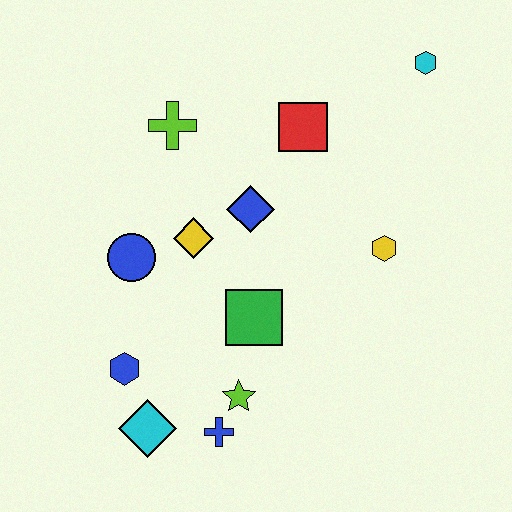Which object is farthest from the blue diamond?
The cyan diamond is farthest from the blue diamond.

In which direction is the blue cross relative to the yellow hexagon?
The blue cross is below the yellow hexagon.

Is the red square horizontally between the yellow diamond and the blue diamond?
No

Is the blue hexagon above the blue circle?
No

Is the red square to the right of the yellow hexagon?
No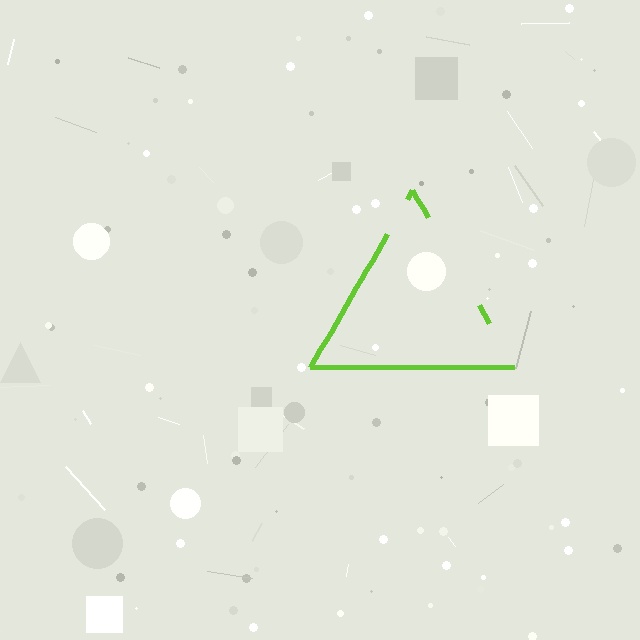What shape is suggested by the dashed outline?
The dashed outline suggests a triangle.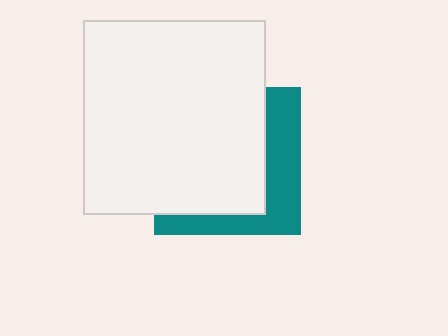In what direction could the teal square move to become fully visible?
The teal square could move right. That would shift it out from behind the white rectangle entirely.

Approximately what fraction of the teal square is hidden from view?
Roughly 65% of the teal square is hidden behind the white rectangle.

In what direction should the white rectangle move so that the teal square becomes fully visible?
The white rectangle should move left. That is the shortest direction to clear the overlap and leave the teal square fully visible.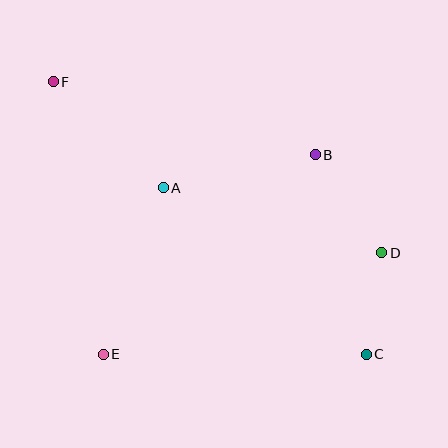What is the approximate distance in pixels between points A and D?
The distance between A and D is approximately 228 pixels.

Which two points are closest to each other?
Points C and D are closest to each other.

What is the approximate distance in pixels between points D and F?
The distance between D and F is approximately 370 pixels.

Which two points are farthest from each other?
Points C and F are farthest from each other.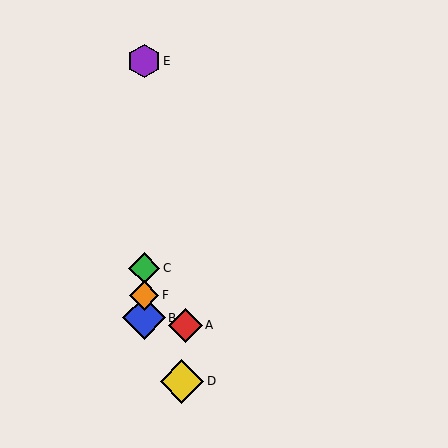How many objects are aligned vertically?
4 objects (B, C, E, F) are aligned vertically.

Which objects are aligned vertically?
Objects B, C, E, F are aligned vertically.